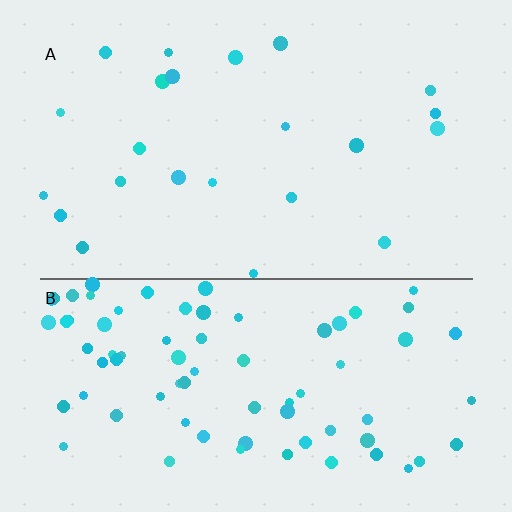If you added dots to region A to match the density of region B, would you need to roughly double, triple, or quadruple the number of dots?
Approximately triple.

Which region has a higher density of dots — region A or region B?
B (the bottom).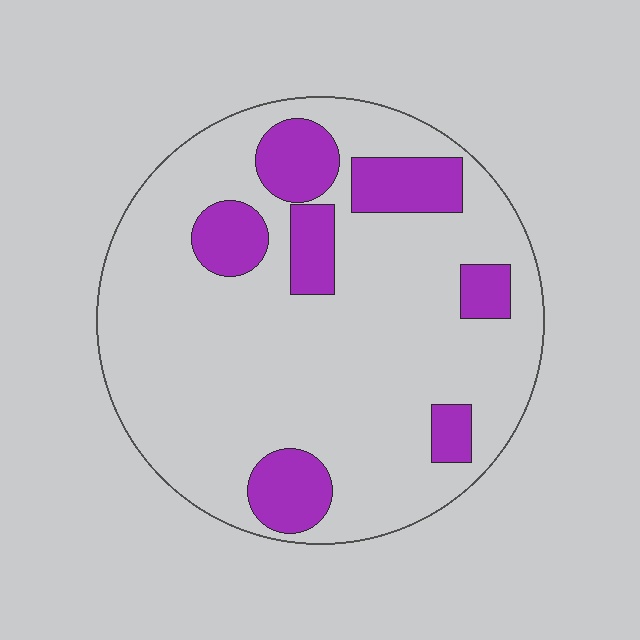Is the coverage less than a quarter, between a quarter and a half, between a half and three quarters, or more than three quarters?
Less than a quarter.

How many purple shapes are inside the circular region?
7.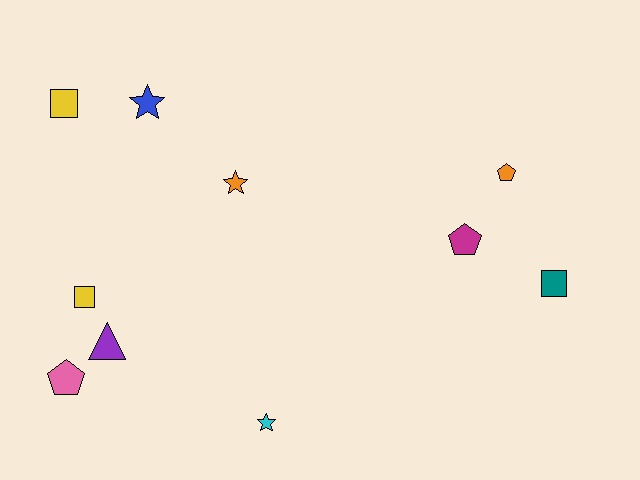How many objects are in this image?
There are 10 objects.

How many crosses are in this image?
There are no crosses.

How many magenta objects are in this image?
There is 1 magenta object.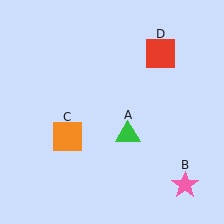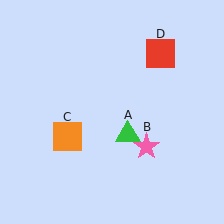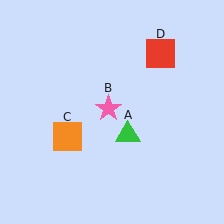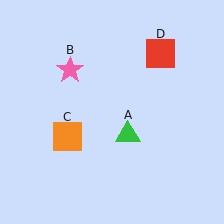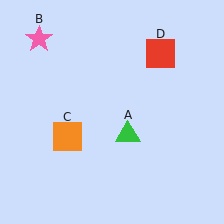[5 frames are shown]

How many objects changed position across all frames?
1 object changed position: pink star (object B).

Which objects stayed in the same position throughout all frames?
Green triangle (object A) and orange square (object C) and red square (object D) remained stationary.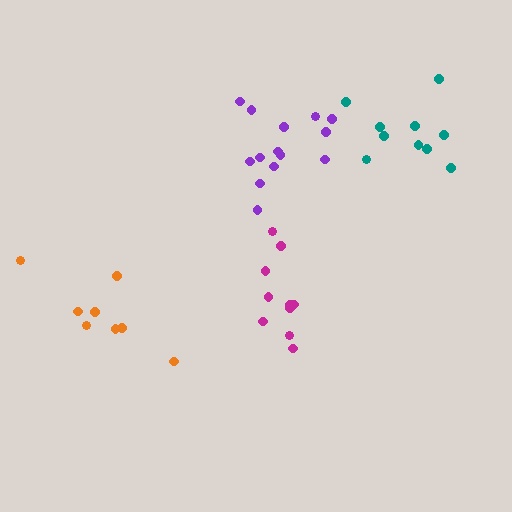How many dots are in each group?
Group 1: 14 dots, Group 2: 8 dots, Group 3: 10 dots, Group 4: 10 dots (42 total).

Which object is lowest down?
The orange cluster is bottommost.